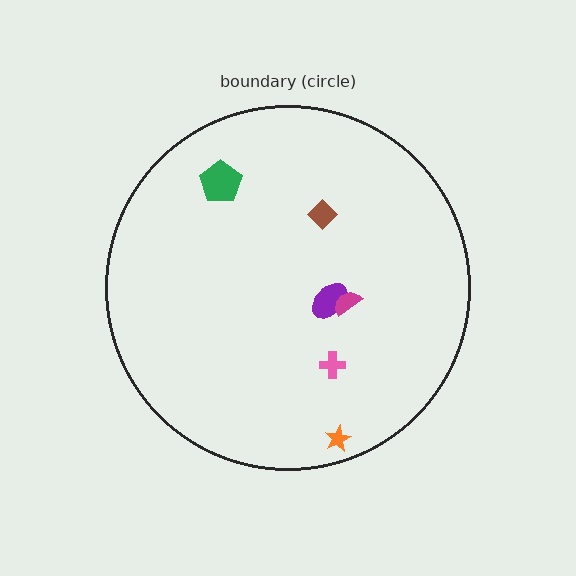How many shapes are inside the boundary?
6 inside, 0 outside.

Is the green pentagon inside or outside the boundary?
Inside.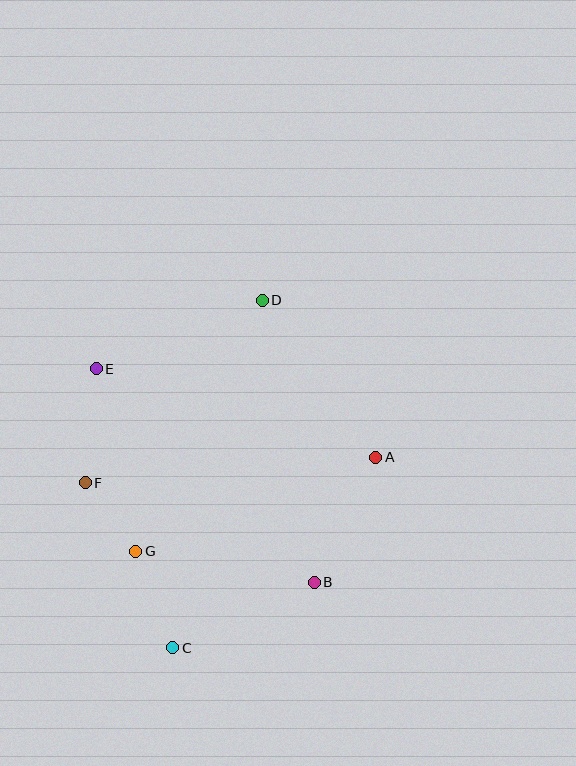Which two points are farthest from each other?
Points C and D are farthest from each other.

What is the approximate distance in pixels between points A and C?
The distance between A and C is approximately 279 pixels.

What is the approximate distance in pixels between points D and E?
The distance between D and E is approximately 180 pixels.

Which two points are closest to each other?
Points F and G are closest to each other.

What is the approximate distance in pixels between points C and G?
The distance between C and G is approximately 103 pixels.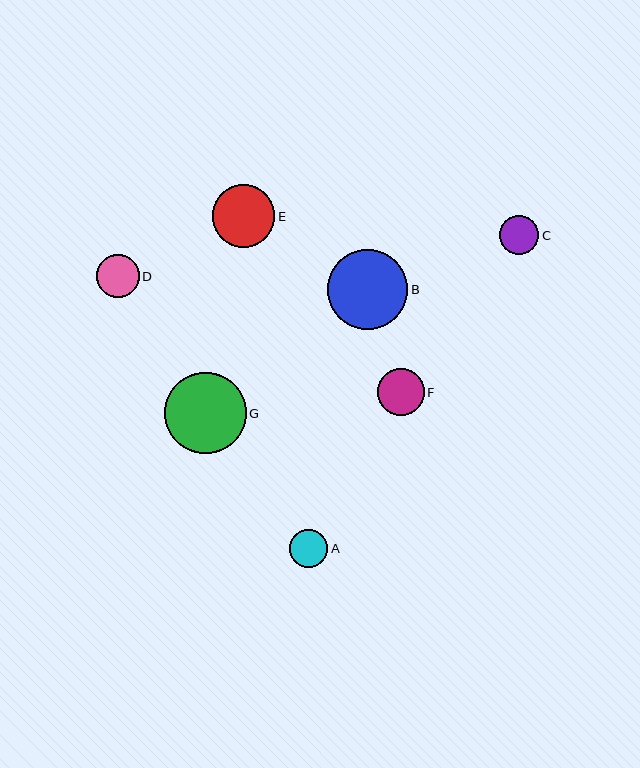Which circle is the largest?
Circle G is the largest with a size of approximately 82 pixels.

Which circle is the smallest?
Circle A is the smallest with a size of approximately 38 pixels.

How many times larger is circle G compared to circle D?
Circle G is approximately 1.9 times the size of circle D.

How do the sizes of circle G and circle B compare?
Circle G and circle B are approximately the same size.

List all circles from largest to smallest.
From largest to smallest: G, B, E, F, D, C, A.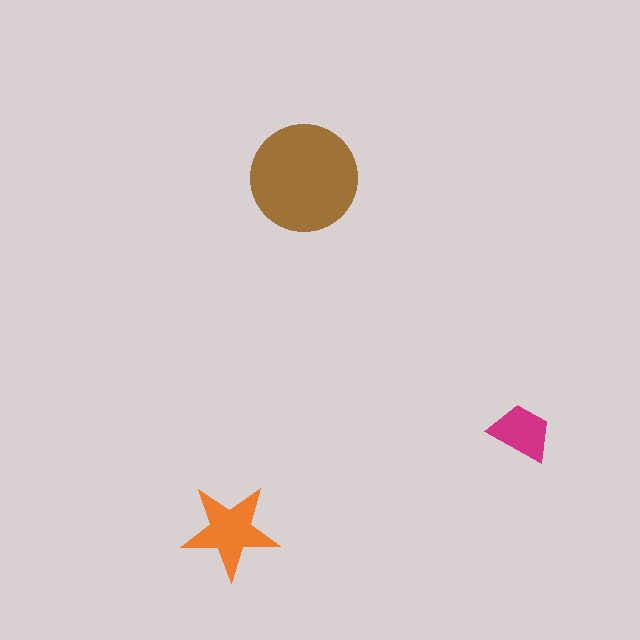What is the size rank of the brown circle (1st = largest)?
1st.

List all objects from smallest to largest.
The magenta trapezoid, the orange star, the brown circle.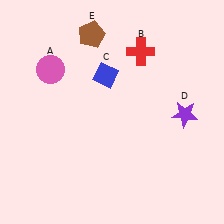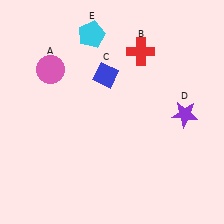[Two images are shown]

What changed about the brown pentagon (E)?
In Image 1, E is brown. In Image 2, it changed to cyan.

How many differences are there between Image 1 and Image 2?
There is 1 difference between the two images.